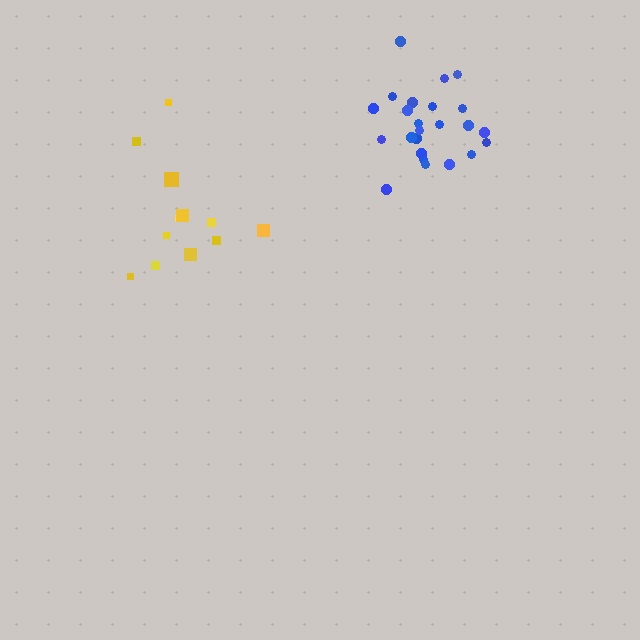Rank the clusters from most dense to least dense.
blue, yellow.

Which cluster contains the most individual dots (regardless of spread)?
Blue (24).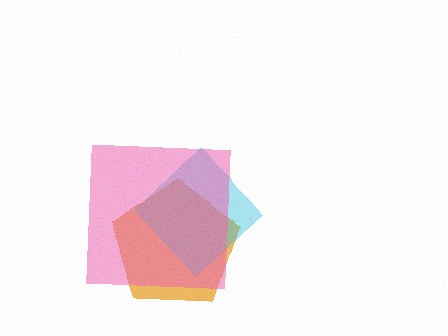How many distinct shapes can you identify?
There are 3 distinct shapes: an orange pentagon, a cyan diamond, a pink square.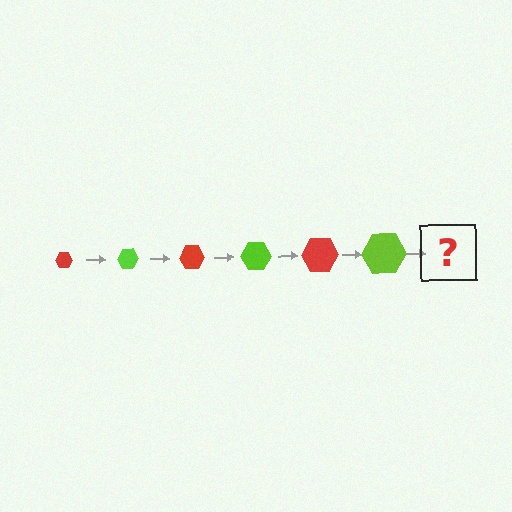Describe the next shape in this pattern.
It should be a red hexagon, larger than the previous one.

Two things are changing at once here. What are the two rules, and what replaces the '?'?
The two rules are that the hexagon grows larger each step and the color cycles through red and lime. The '?' should be a red hexagon, larger than the previous one.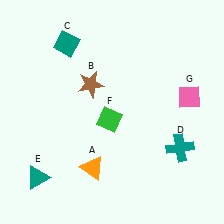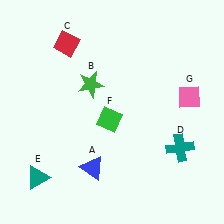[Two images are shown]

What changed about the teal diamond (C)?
In Image 1, C is teal. In Image 2, it changed to red.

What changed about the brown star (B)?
In Image 1, B is brown. In Image 2, it changed to green.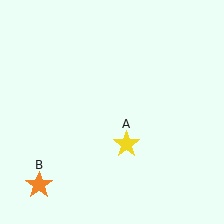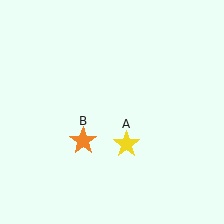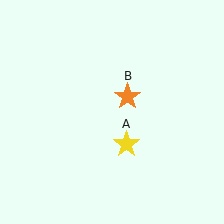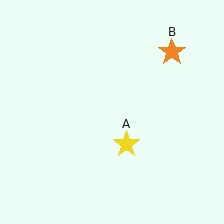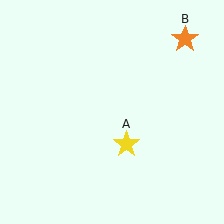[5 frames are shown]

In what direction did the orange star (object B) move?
The orange star (object B) moved up and to the right.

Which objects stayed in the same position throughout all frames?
Yellow star (object A) remained stationary.